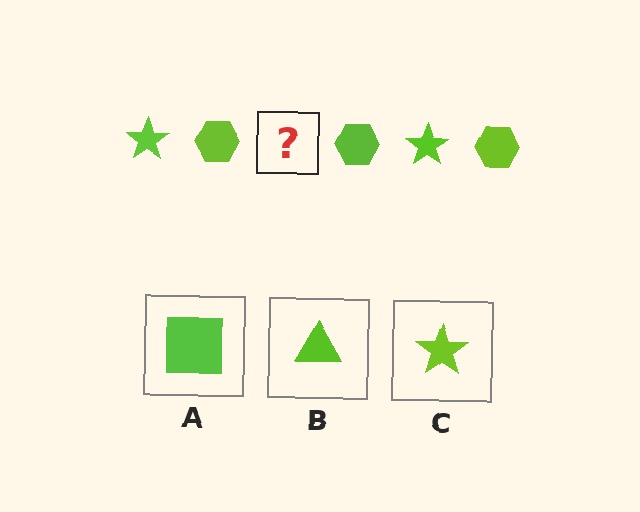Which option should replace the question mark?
Option C.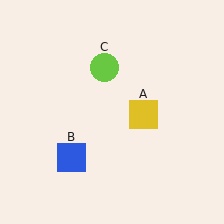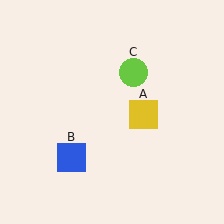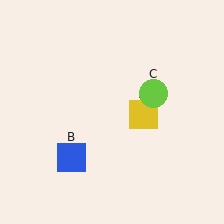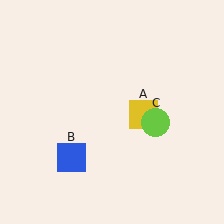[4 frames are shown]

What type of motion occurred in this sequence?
The lime circle (object C) rotated clockwise around the center of the scene.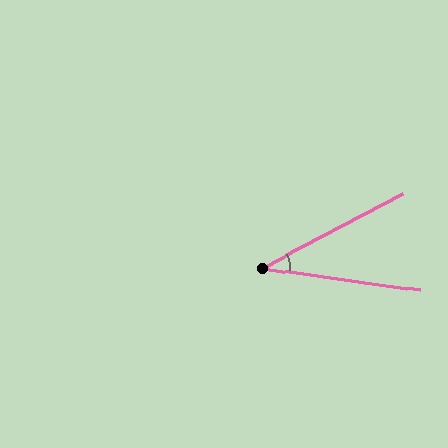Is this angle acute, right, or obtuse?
It is acute.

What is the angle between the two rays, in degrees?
Approximately 36 degrees.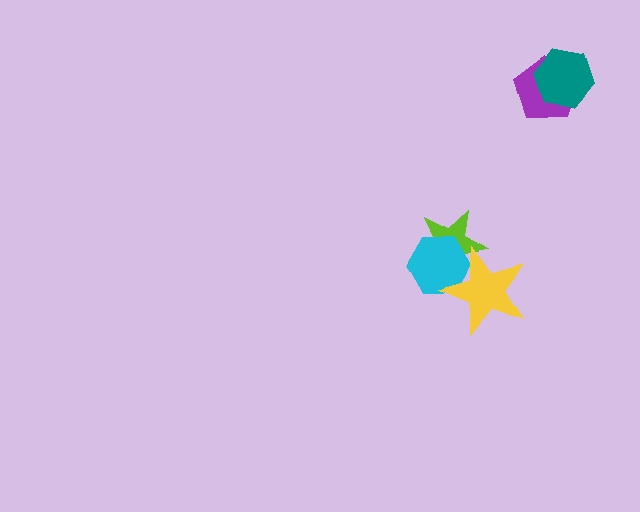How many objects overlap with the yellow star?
2 objects overlap with the yellow star.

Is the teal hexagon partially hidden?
No, no other shape covers it.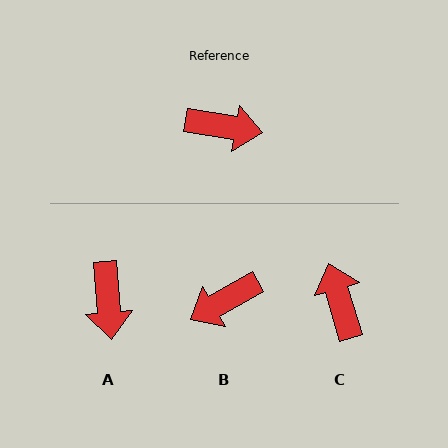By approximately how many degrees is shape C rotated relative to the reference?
Approximately 116 degrees counter-clockwise.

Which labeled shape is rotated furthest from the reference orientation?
B, about 141 degrees away.